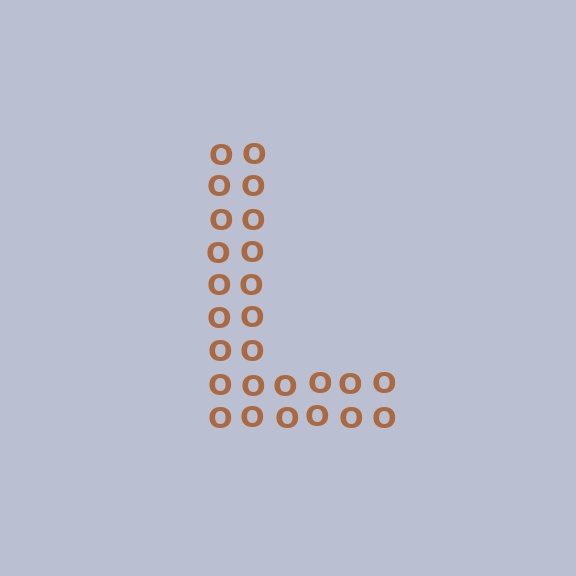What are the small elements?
The small elements are letter O's.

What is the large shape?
The large shape is the letter L.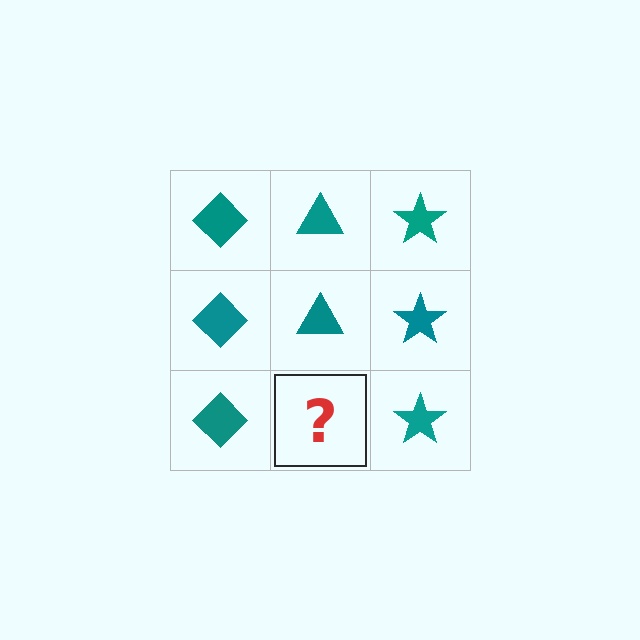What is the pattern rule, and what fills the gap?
The rule is that each column has a consistent shape. The gap should be filled with a teal triangle.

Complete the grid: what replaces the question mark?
The question mark should be replaced with a teal triangle.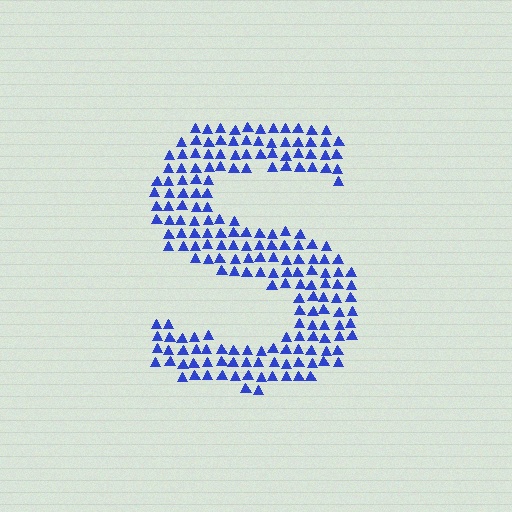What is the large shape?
The large shape is the letter S.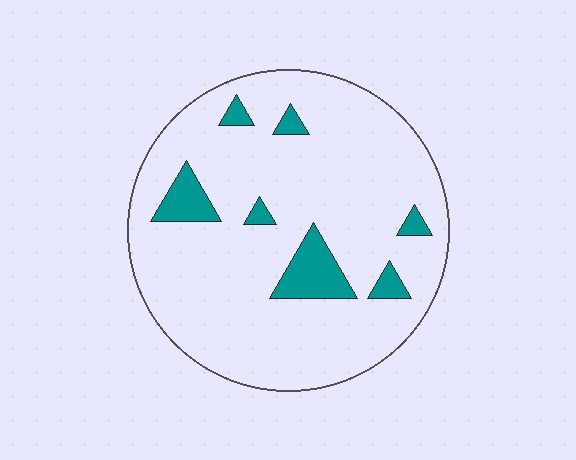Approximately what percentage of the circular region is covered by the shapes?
Approximately 10%.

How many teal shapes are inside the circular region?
7.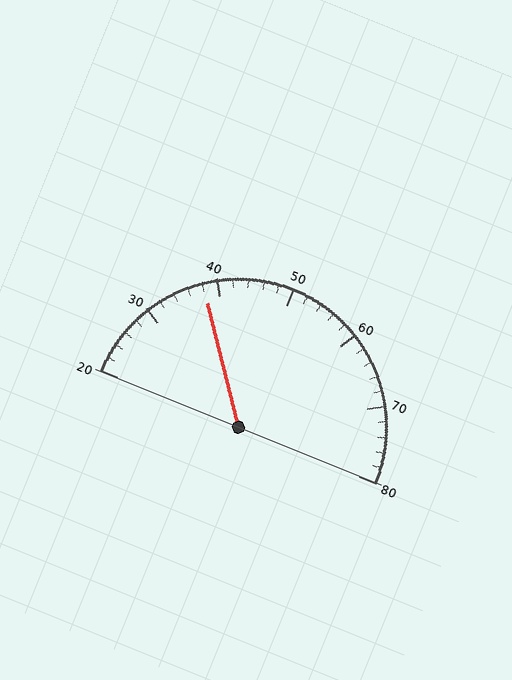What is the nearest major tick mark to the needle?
The nearest major tick mark is 40.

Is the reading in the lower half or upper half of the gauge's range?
The reading is in the lower half of the range (20 to 80).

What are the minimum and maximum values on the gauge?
The gauge ranges from 20 to 80.